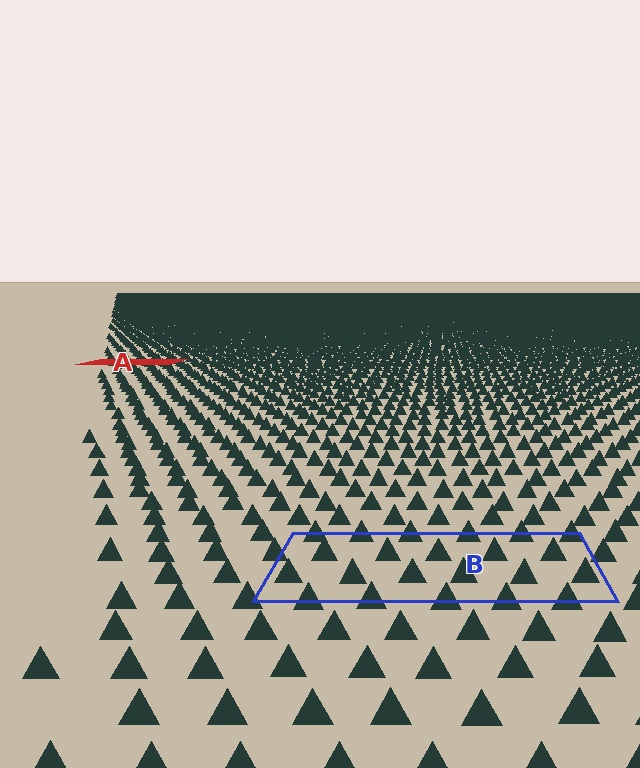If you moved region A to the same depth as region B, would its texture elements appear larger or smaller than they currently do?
They would appear larger. At a closer depth, the same texture elements are projected at a bigger on-screen size.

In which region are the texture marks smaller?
The texture marks are smaller in region A, because it is farther away.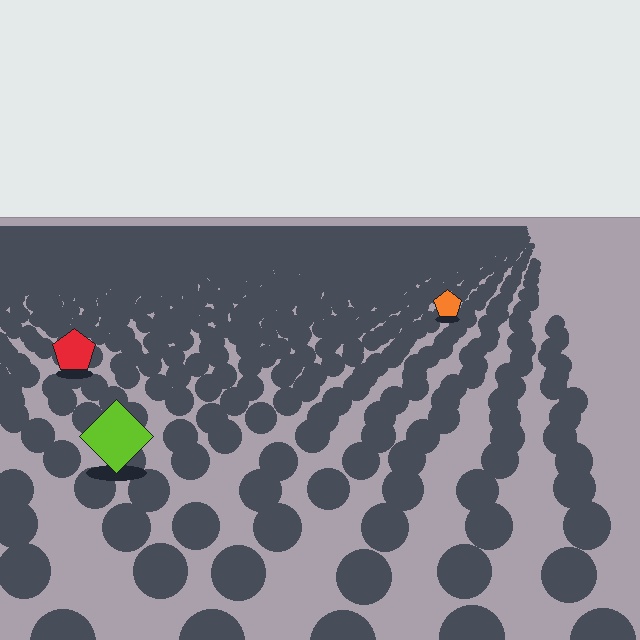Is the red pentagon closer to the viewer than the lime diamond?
No. The lime diamond is closer — you can tell from the texture gradient: the ground texture is coarser near it.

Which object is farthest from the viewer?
The orange pentagon is farthest from the viewer. It appears smaller and the ground texture around it is denser.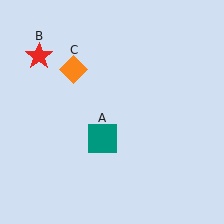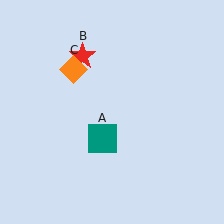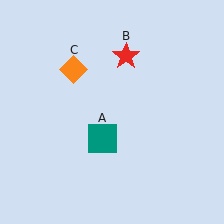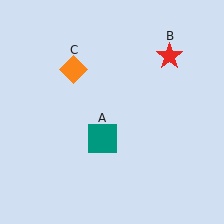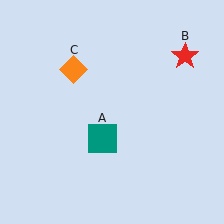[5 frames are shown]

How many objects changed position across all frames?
1 object changed position: red star (object B).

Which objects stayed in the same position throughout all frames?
Teal square (object A) and orange diamond (object C) remained stationary.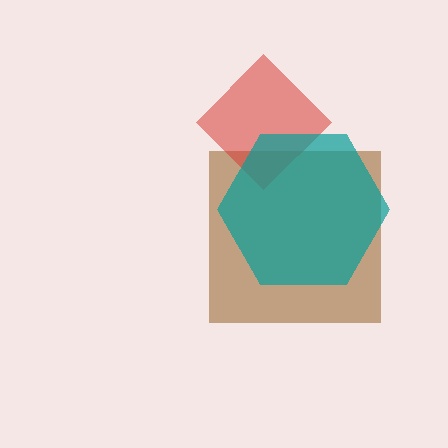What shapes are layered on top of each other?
The layered shapes are: a brown square, a red diamond, a teal hexagon.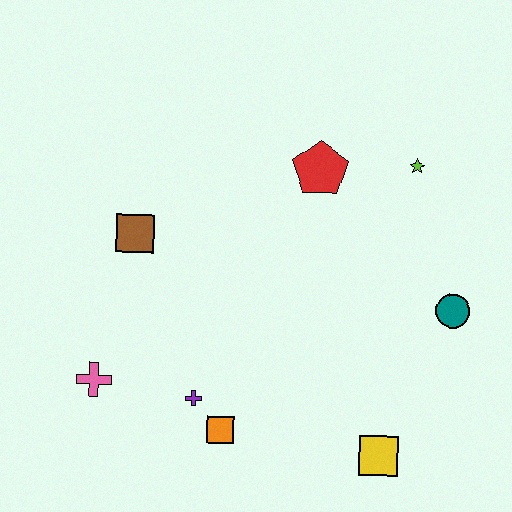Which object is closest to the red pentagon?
The lime star is closest to the red pentagon.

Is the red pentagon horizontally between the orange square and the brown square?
No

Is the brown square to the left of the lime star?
Yes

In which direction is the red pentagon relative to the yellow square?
The red pentagon is above the yellow square.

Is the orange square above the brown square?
No